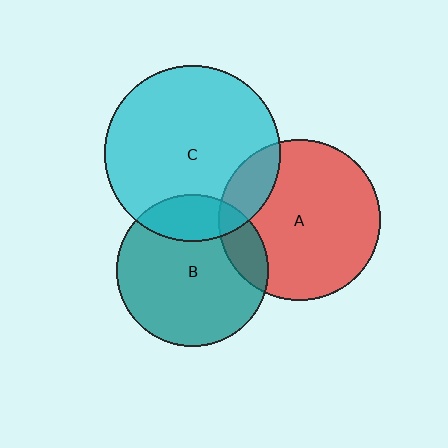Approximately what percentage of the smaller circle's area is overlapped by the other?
Approximately 15%.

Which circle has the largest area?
Circle C (cyan).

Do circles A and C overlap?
Yes.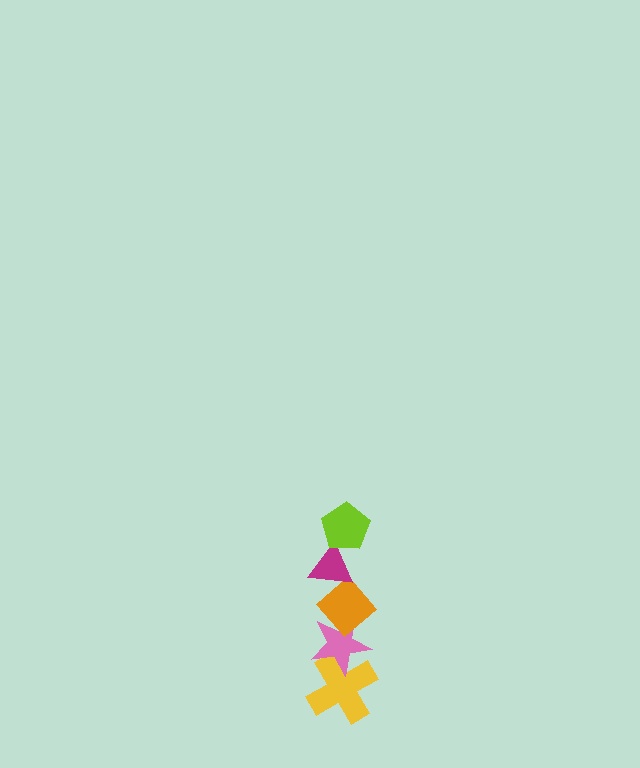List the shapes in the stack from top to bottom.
From top to bottom: the lime pentagon, the magenta triangle, the orange diamond, the pink star, the yellow cross.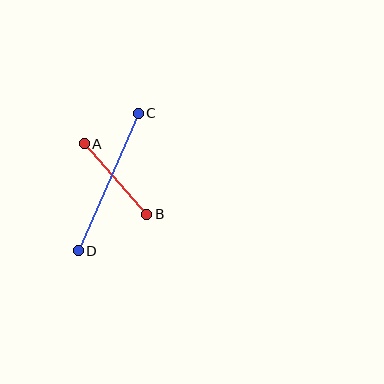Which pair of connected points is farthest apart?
Points C and D are farthest apart.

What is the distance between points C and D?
The distance is approximately 150 pixels.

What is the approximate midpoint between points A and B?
The midpoint is at approximately (115, 179) pixels.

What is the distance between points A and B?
The distance is approximately 94 pixels.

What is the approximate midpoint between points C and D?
The midpoint is at approximately (108, 182) pixels.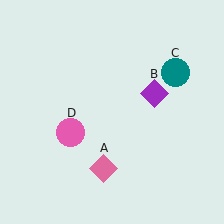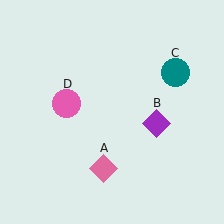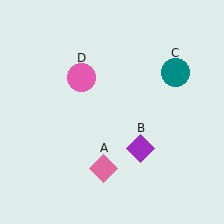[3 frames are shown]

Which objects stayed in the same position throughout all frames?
Pink diamond (object A) and teal circle (object C) remained stationary.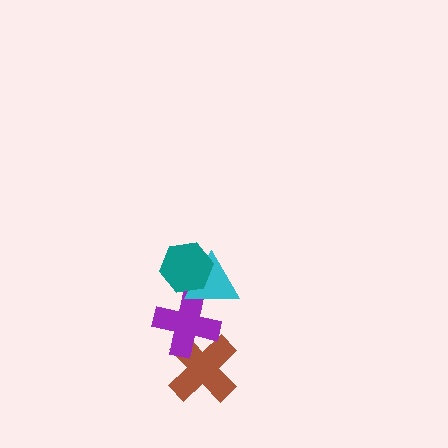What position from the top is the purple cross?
The purple cross is 3rd from the top.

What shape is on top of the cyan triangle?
The teal hexagon is on top of the cyan triangle.